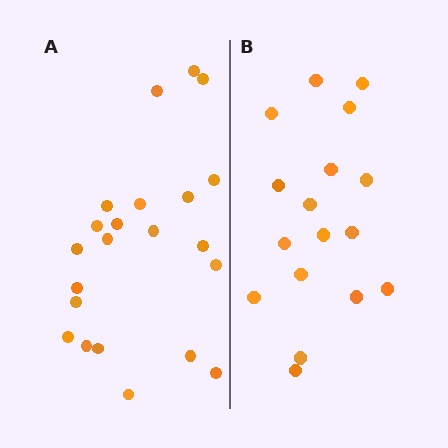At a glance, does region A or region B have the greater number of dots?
Region A (the left region) has more dots.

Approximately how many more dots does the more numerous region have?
Region A has about 5 more dots than region B.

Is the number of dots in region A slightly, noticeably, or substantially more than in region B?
Region A has noticeably more, but not dramatically so. The ratio is roughly 1.3 to 1.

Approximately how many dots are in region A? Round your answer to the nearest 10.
About 20 dots. (The exact count is 22, which rounds to 20.)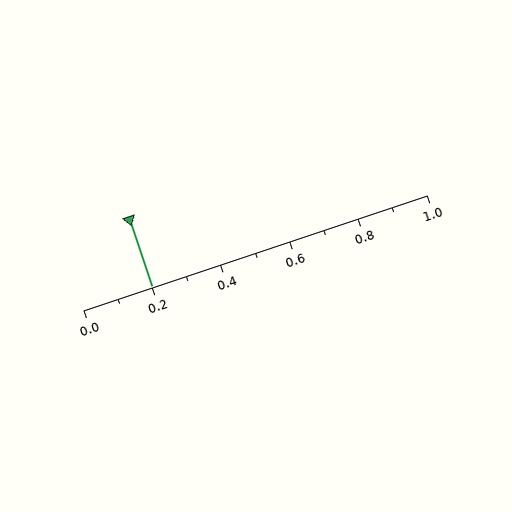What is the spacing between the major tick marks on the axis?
The major ticks are spaced 0.2 apart.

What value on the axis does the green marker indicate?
The marker indicates approximately 0.2.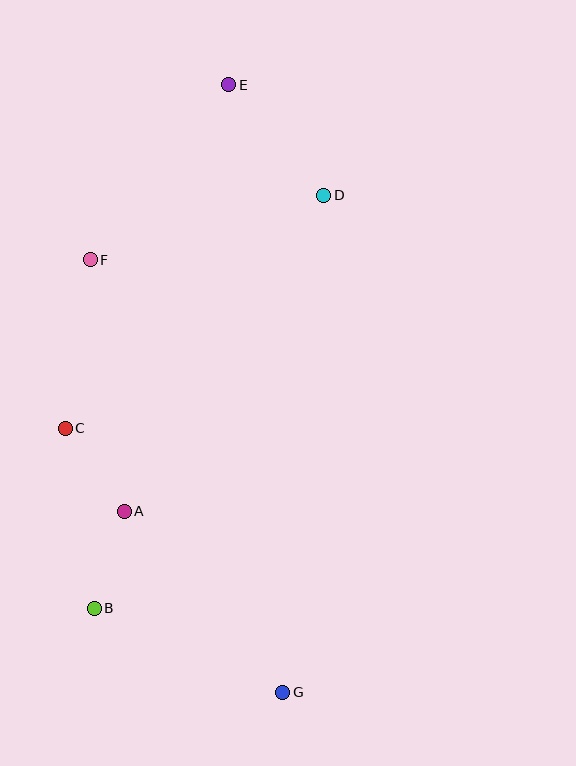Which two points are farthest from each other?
Points E and G are farthest from each other.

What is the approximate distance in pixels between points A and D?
The distance between A and D is approximately 374 pixels.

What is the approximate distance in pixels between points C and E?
The distance between C and E is approximately 380 pixels.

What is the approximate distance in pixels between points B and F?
The distance between B and F is approximately 349 pixels.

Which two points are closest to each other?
Points A and B are closest to each other.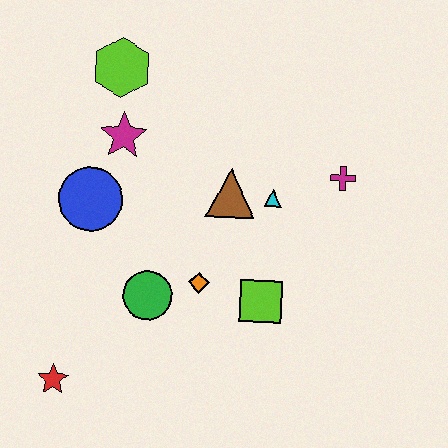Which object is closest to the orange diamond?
The green circle is closest to the orange diamond.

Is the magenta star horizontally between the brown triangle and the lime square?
No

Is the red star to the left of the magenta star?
Yes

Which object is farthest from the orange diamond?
The lime hexagon is farthest from the orange diamond.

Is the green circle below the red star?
No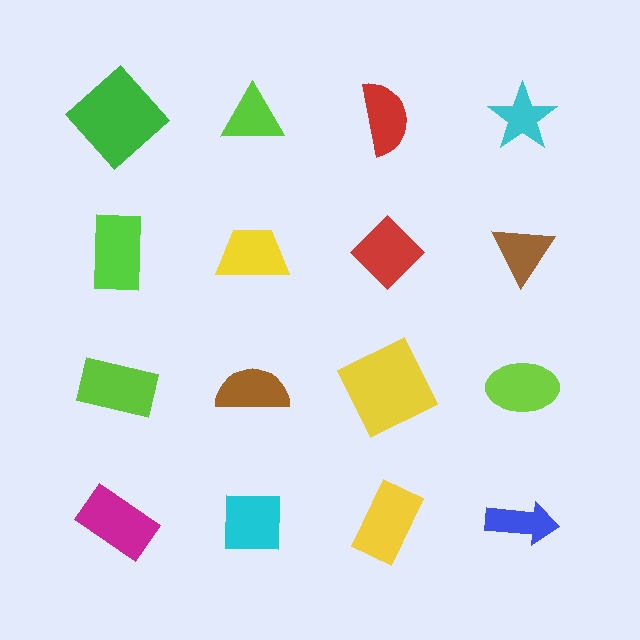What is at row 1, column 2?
A lime triangle.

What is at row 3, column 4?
A lime ellipse.